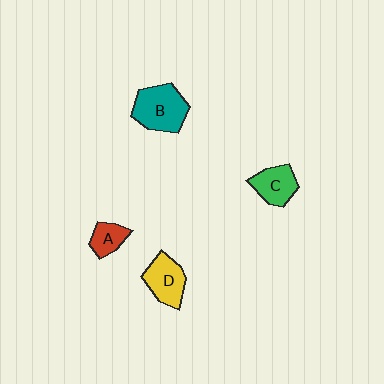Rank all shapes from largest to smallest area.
From largest to smallest: B (teal), D (yellow), C (green), A (red).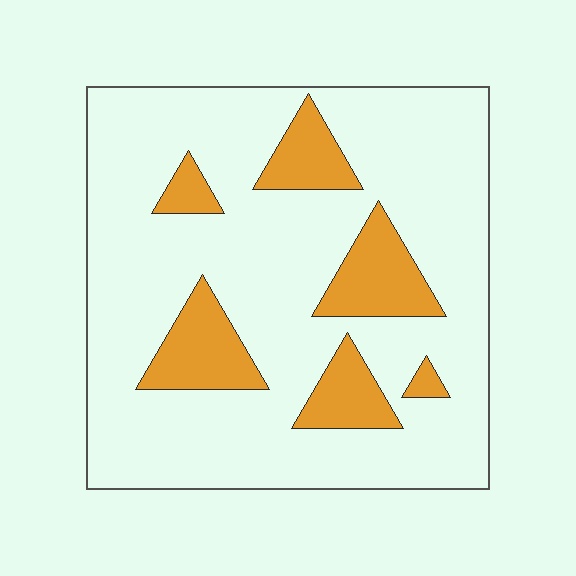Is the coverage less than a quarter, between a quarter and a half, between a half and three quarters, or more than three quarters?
Less than a quarter.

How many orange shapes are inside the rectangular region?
6.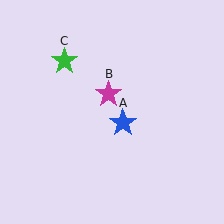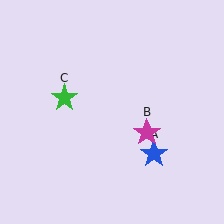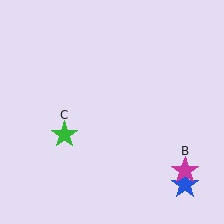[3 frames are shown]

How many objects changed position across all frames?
3 objects changed position: blue star (object A), magenta star (object B), green star (object C).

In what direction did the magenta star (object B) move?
The magenta star (object B) moved down and to the right.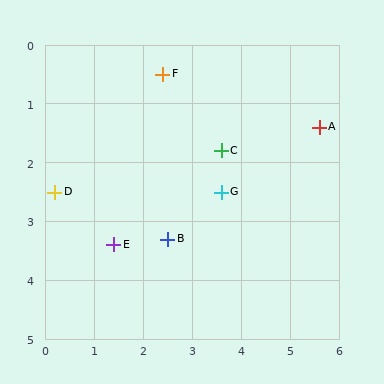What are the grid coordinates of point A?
Point A is at approximately (5.6, 1.4).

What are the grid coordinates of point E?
Point E is at approximately (1.4, 3.4).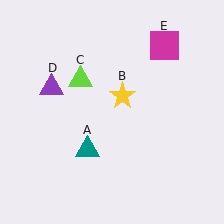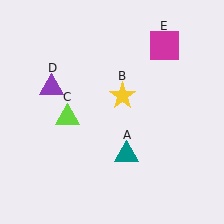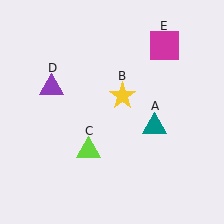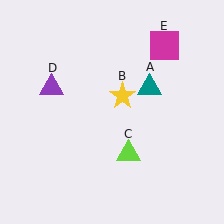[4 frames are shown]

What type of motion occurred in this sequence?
The teal triangle (object A), lime triangle (object C) rotated counterclockwise around the center of the scene.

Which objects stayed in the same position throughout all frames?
Yellow star (object B) and purple triangle (object D) and magenta square (object E) remained stationary.